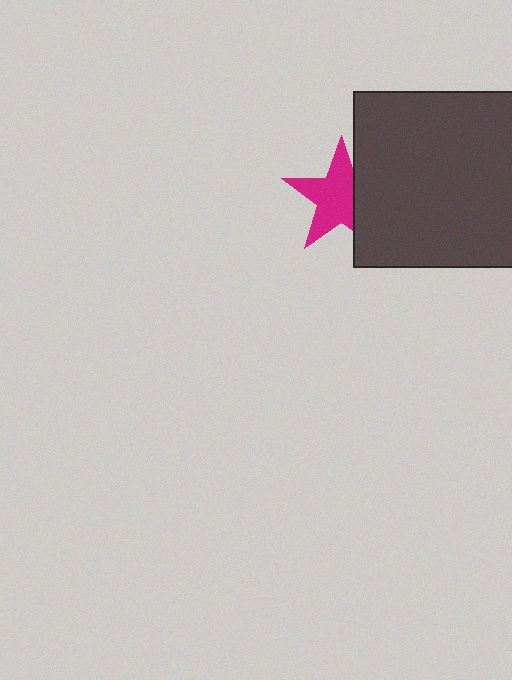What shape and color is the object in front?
The object in front is a dark gray square.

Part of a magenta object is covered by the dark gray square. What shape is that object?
It is a star.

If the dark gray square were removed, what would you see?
You would see the complete magenta star.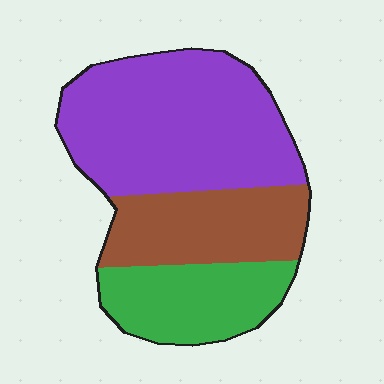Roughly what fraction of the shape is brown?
Brown takes up between a sixth and a third of the shape.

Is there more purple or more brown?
Purple.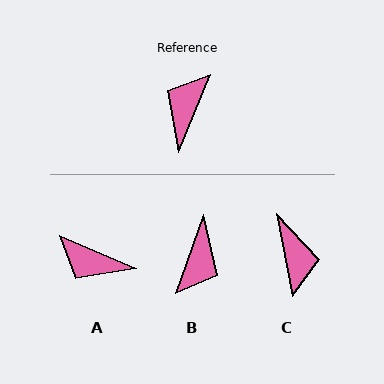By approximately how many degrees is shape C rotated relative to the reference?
Approximately 147 degrees clockwise.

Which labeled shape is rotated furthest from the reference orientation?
B, about 177 degrees away.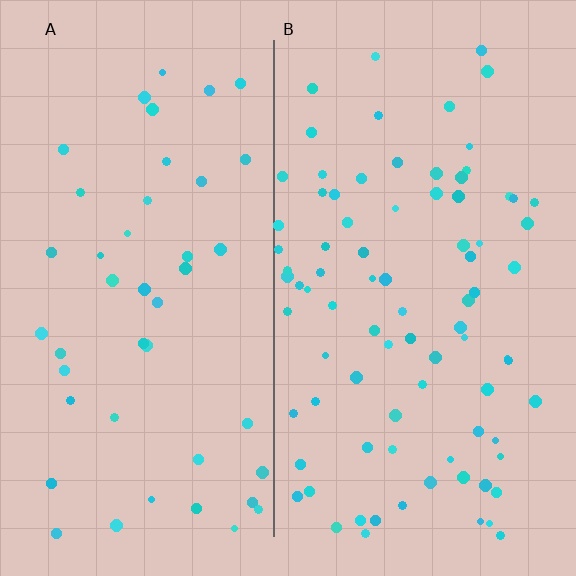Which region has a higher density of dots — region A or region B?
B (the right).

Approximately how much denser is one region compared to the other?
Approximately 1.9× — region B over region A.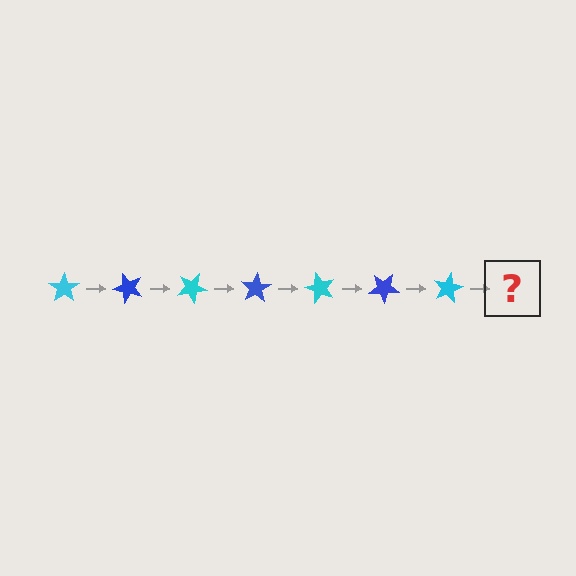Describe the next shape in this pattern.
It should be a blue star, rotated 350 degrees from the start.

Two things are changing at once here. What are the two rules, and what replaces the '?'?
The two rules are that it rotates 50 degrees each step and the color cycles through cyan and blue. The '?' should be a blue star, rotated 350 degrees from the start.